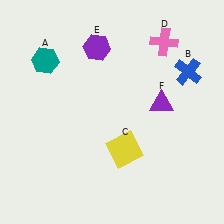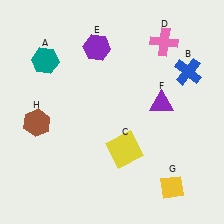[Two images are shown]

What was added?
A yellow diamond (G), a brown hexagon (H) were added in Image 2.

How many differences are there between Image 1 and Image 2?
There are 2 differences between the two images.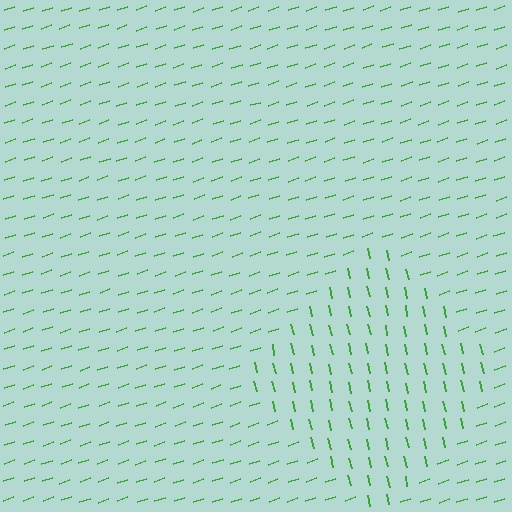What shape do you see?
I see a diamond.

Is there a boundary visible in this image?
Yes, there is a texture boundary formed by a change in line orientation.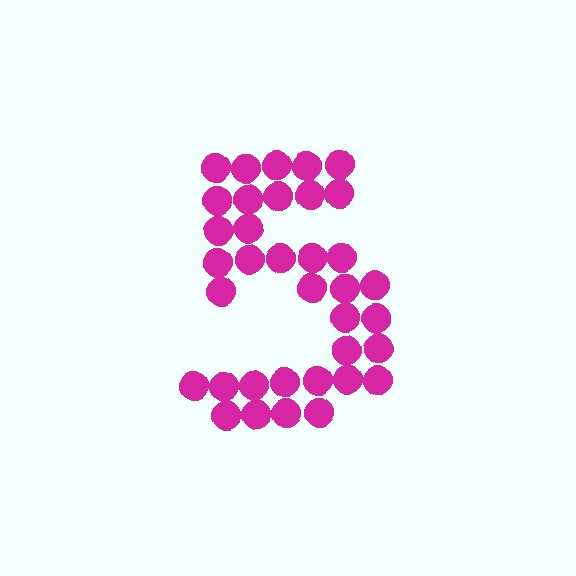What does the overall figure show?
The overall figure shows the digit 5.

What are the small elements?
The small elements are circles.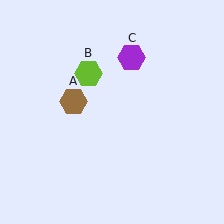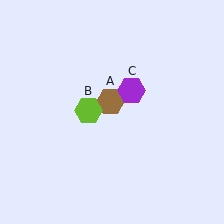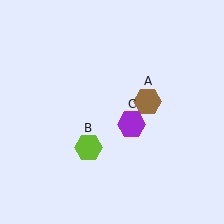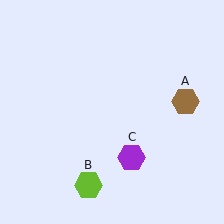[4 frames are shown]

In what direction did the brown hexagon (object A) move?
The brown hexagon (object A) moved right.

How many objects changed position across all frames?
3 objects changed position: brown hexagon (object A), lime hexagon (object B), purple hexagon (object C).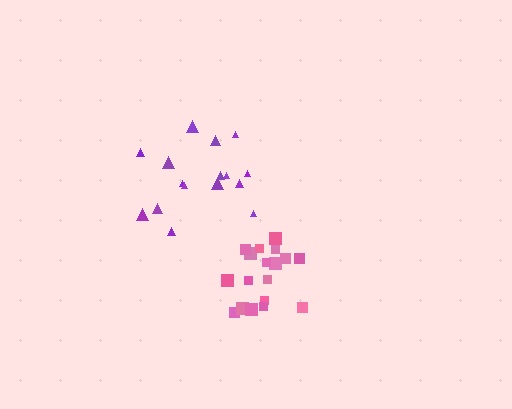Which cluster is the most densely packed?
Pink.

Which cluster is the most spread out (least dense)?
Purple.